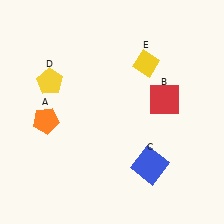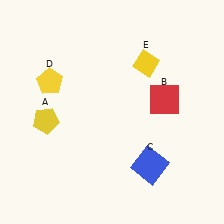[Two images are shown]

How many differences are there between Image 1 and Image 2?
There is 1 difference between the two images.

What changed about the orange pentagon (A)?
In Image 1, A is orange. In Image 2, it changed to yellow.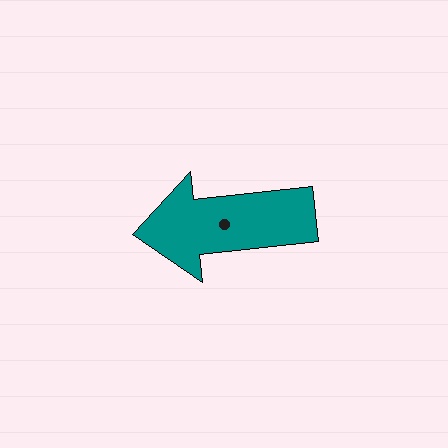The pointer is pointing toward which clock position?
Roughly 9 o'clock.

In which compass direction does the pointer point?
West.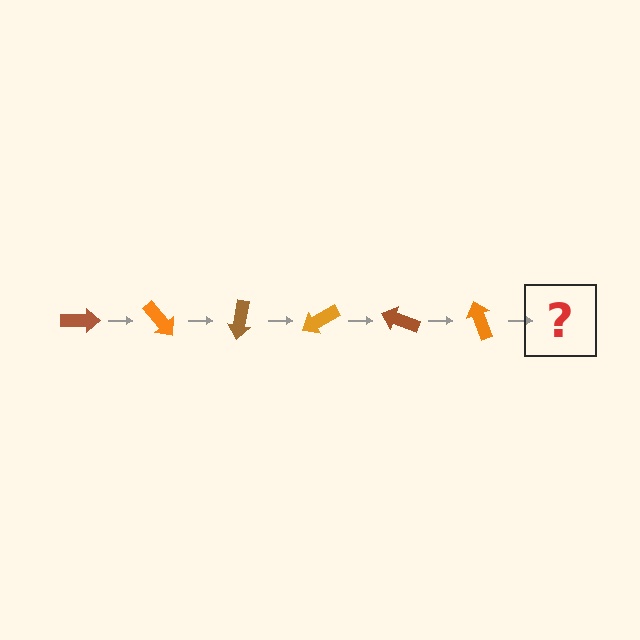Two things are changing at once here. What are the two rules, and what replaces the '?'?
The two rules are that it rotates 50 degrees each step and the color cycles through brown and orange. The '?' should be a brown arrow, rotated 300 degrees from the start.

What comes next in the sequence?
The next element should be a brown arrow, rotated 300 degrees from the start.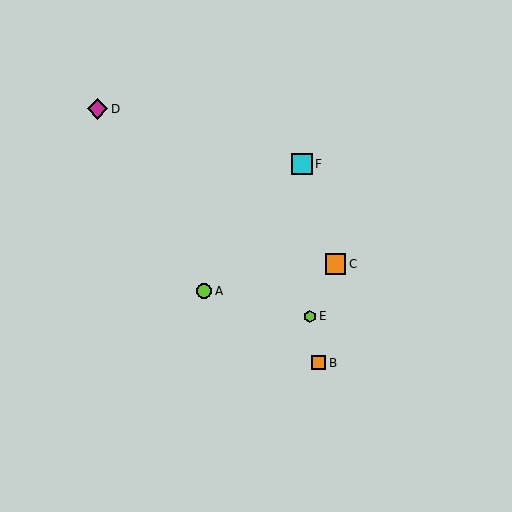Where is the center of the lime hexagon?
The center of the lime hexagon is at (310, 316).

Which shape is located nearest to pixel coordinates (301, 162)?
The cyan square (labeled F) at (302, 164) is nearest to that location.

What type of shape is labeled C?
Shape C is an orange square.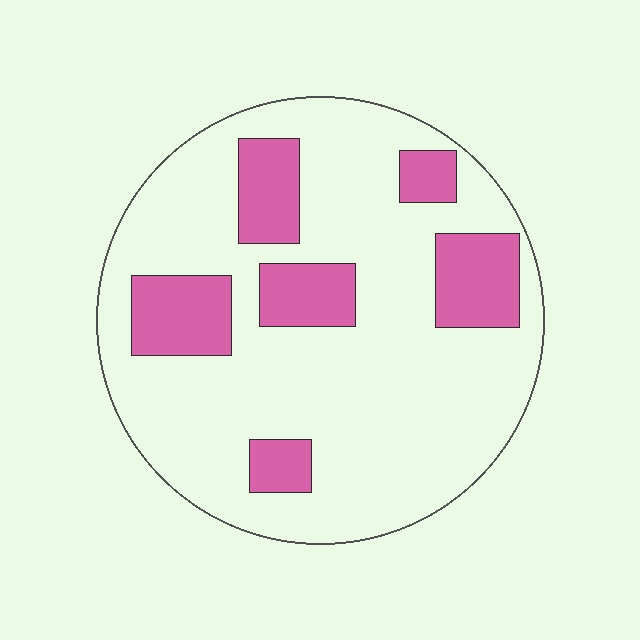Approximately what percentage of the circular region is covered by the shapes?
Approximately 20%.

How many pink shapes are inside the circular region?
6.